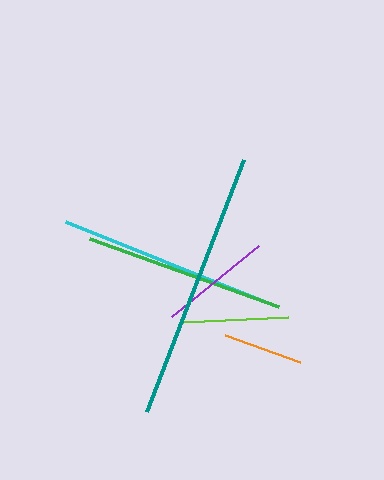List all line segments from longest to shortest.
From longest to shortest: teal, cyan, green, purple, lime, orange.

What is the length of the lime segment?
The lime segment is approximately 106 pixels long.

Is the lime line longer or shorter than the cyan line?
The cyan line is longer than the lime line.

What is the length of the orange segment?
The orange segment is approximately 79 pixels long.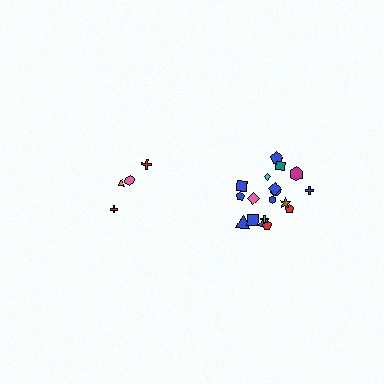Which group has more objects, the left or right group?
The right group.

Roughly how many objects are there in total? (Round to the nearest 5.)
Roughly 20 objects in total.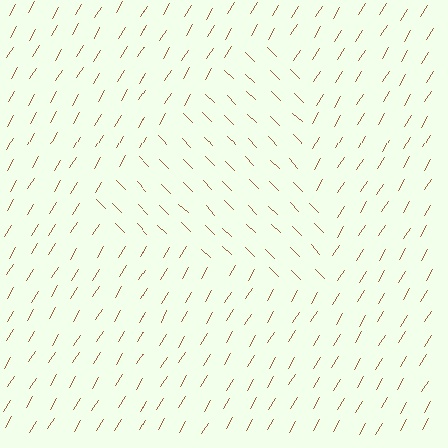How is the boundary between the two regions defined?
The boundary is defined purely by a change in line orientation (approximately 76 degrees difference). All lines are the same color and thickness.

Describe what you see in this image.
The image is filled with small brown line segments. A triangle region in the image has lines oriented differently from the surrounding lines, creating a visible texture boundary.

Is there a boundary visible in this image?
Yes, there is a texture boundary formed by a change in line orientation.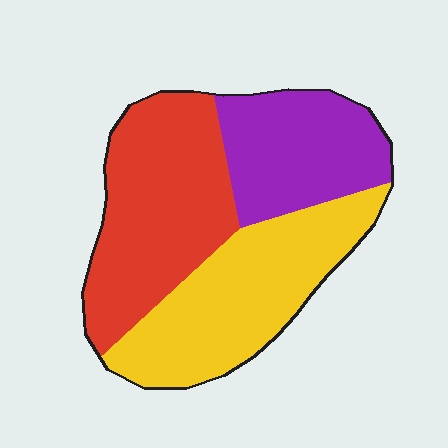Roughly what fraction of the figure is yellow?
Yellow takes up between a quarter and a half of the figure.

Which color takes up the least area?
Purple, at roughly 25%.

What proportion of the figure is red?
Red covers about 40% of the figure.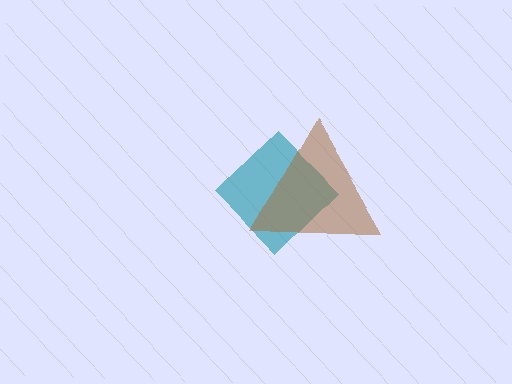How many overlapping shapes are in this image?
There are 2 overlapping shapes in the image.